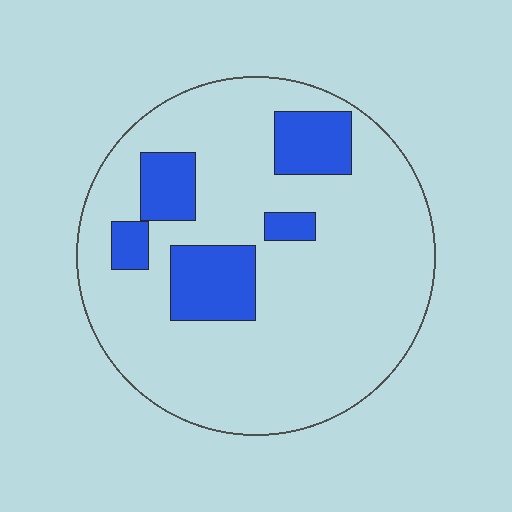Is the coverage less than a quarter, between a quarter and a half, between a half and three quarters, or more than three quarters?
Less than a quarter.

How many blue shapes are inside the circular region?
5.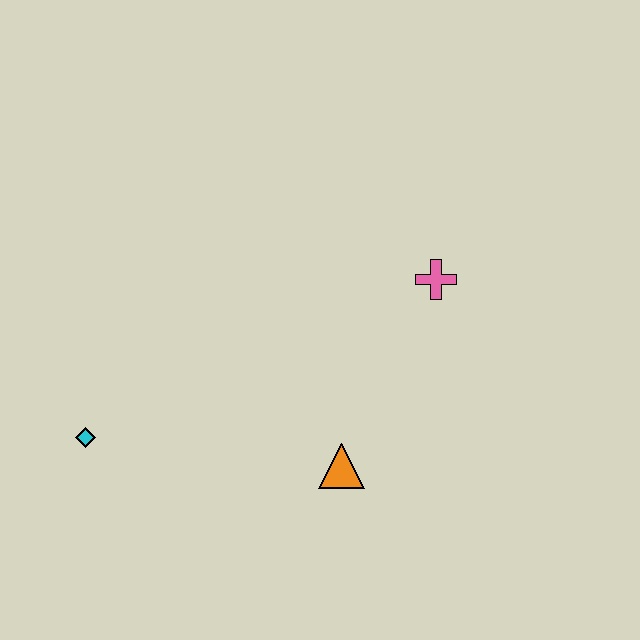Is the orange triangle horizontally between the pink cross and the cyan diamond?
Yes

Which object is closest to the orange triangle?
The pink cross is closest to the orange triangle.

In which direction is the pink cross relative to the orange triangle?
The pink cross is above the orange triangle.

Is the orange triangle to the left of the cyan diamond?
No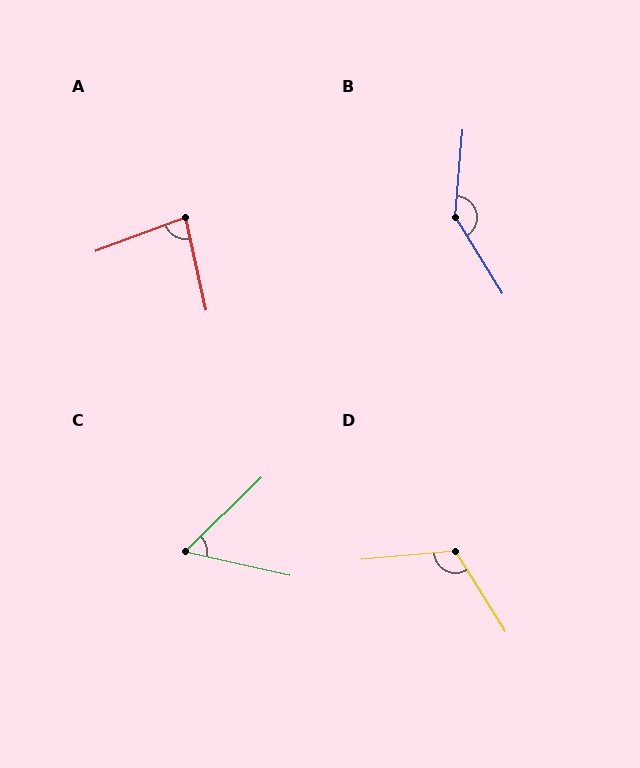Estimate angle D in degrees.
Approximately 117 degrees.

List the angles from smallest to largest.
C (57°), A (82°), D (117°), B (144°).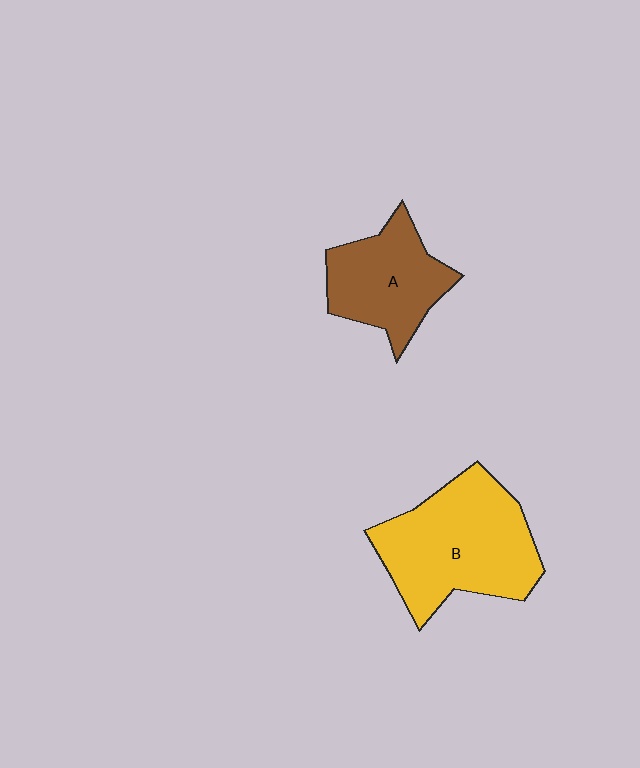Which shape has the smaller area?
Shape A (brown).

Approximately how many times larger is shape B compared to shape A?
Approximately 1.5 times.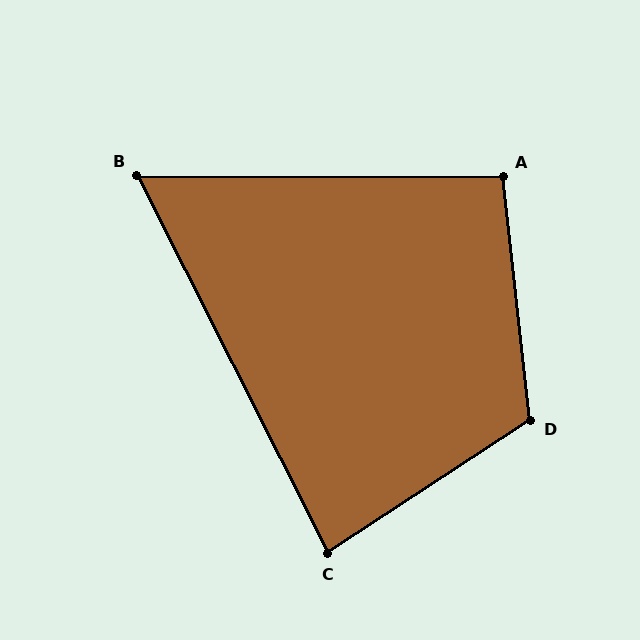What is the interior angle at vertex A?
Approximately 96 degrees (obtuse).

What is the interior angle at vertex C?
Approximately 84 degrees (acute).